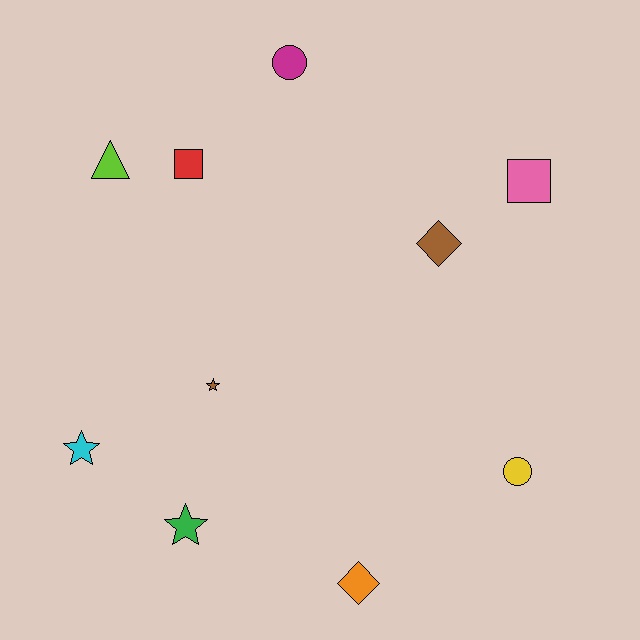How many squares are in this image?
There are 2 squares.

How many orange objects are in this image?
There is 1 orange object.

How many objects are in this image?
There are 10 objects.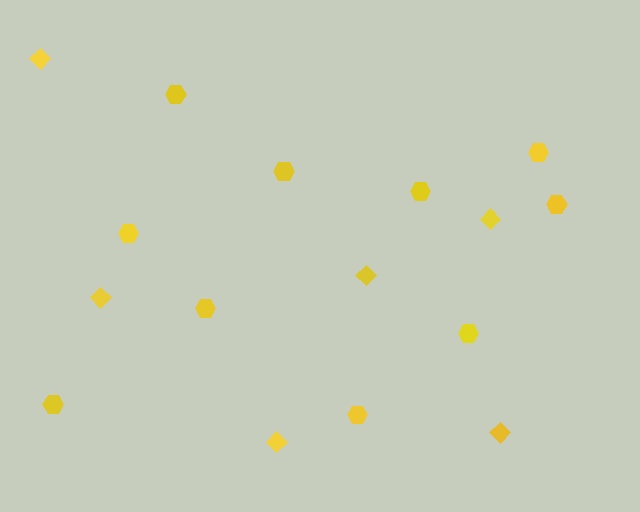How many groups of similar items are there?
There are 2 groups: one group of hexagons (10) and one group of diamonds (6).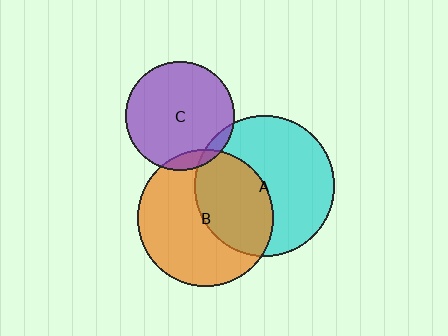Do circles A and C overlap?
Yes.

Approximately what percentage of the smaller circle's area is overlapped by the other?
Approximately 5%.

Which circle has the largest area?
Circle A (cyan).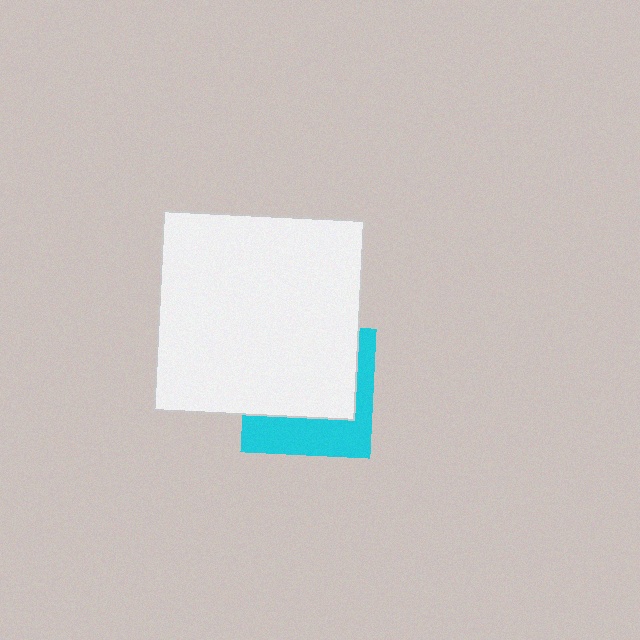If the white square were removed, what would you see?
You would see the complete cyan square.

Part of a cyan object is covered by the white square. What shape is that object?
It is a square.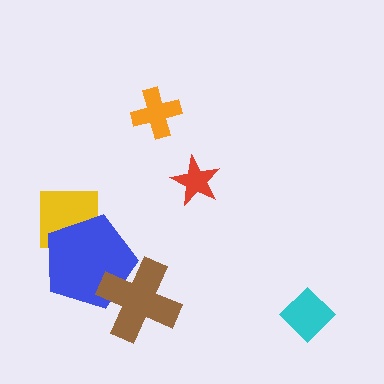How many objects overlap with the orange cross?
0 objects overlap with the orange cross.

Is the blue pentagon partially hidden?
Yes, it is partially covered by another shape.